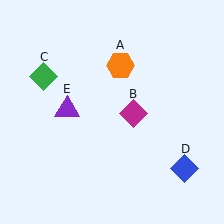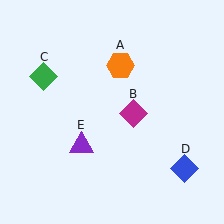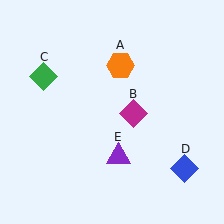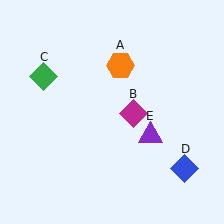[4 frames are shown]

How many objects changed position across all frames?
1 object changed position: purple triangle (object E).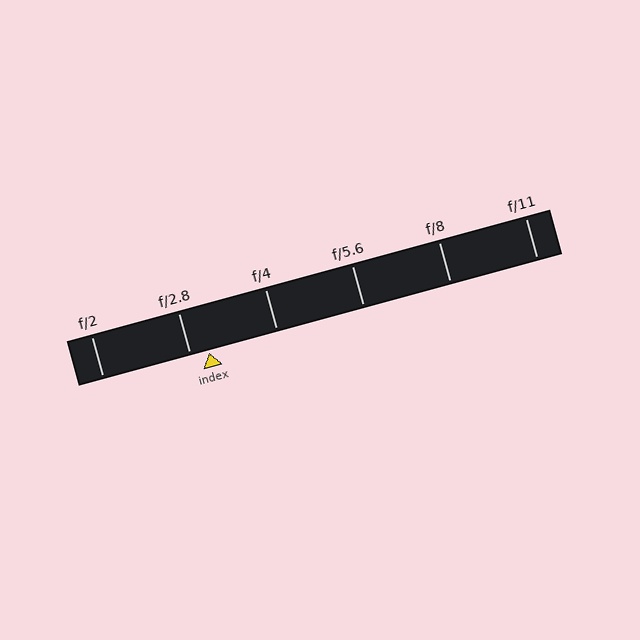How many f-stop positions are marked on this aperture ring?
There are 6 f-stop positions marked.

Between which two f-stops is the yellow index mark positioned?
The index mark is between f/2.8 and f/4.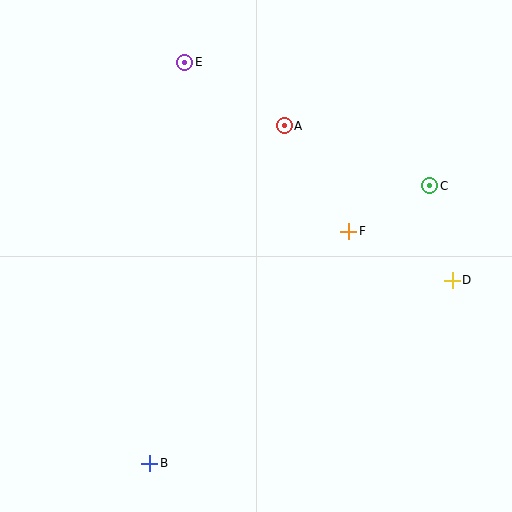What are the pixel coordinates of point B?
Point B is at (150, 463).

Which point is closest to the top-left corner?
Point E is closest to the top-left corner.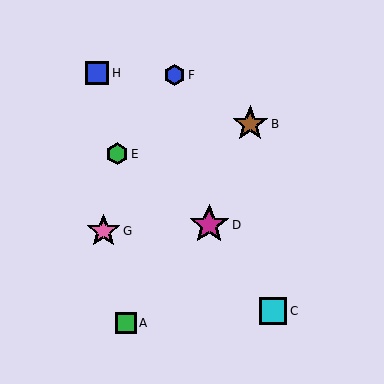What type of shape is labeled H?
Shape H is a blue square.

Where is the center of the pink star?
The center of the pink star is at (103, 231).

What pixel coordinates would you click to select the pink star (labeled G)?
Click at (103, 231) to select the pink star G.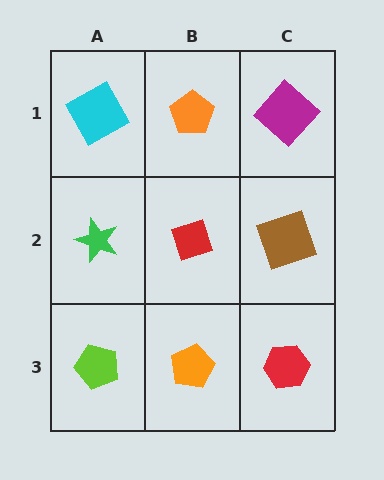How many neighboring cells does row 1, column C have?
2.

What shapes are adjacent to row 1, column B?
A red diamond (row 2, column B), a cyan square (row 1, column A), a magenta diamond (row 1, column C).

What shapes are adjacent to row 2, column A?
A cyan square (row 1, column A), a lime pentagon (row 3, column A), a red diamond (row 2, column B).